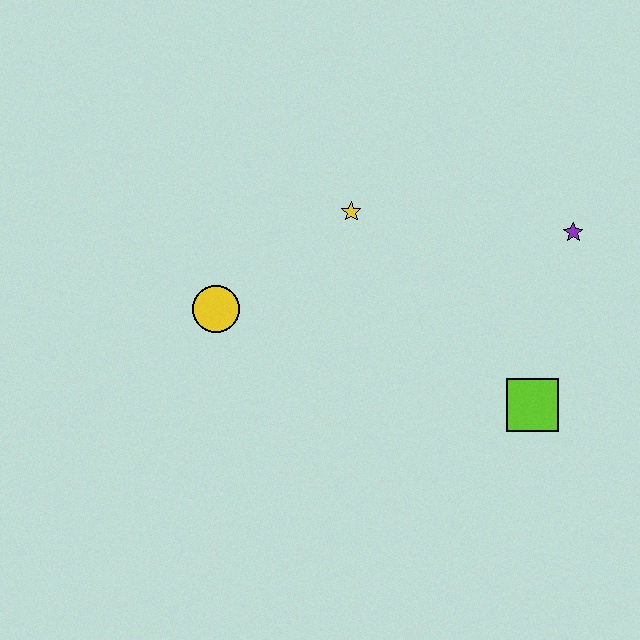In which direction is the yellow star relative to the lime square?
The yellow star is above the lime square.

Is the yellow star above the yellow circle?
Yes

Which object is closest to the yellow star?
The yellow circle is closest to the yellow star.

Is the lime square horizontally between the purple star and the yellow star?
Yes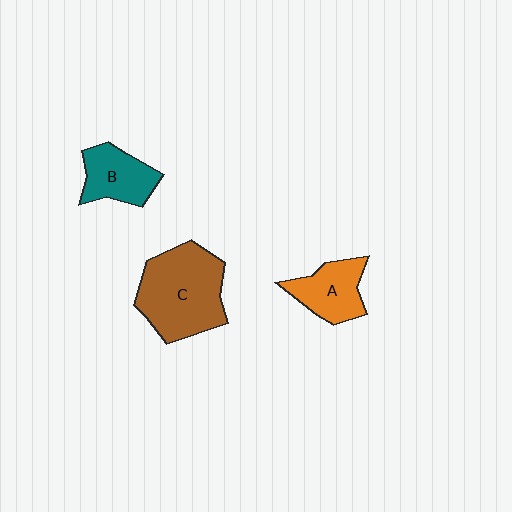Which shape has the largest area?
Shape C (brown).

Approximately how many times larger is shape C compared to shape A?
Approximately 1.9 times.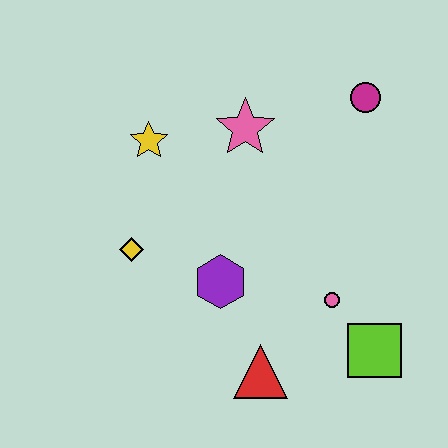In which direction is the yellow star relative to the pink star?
The yellow star is to the left of the pink star.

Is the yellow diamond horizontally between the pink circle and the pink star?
No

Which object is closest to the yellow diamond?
The purple hexagon is closest to the yellow diamond.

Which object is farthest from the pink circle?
The yellow star is farthest from the pink circle.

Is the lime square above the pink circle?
No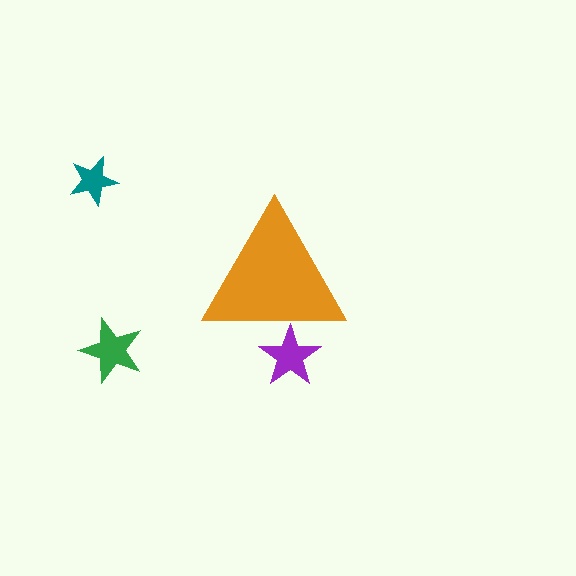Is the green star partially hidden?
No, the green star is fully visible.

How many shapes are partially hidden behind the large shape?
1 shape is partially hidden.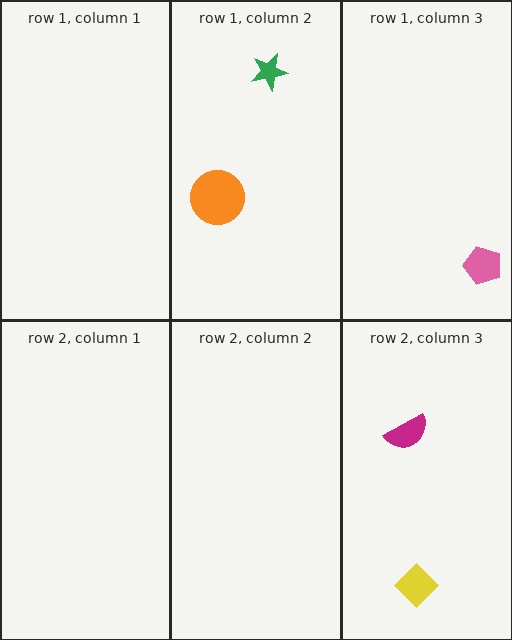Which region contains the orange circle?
The row 1, column 2 region.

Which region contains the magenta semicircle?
The row 2, column 3 region.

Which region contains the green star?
The row 1, column 2 region.